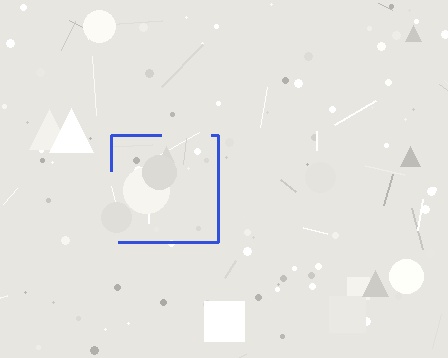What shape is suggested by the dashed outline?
The dashed outline suggests a square.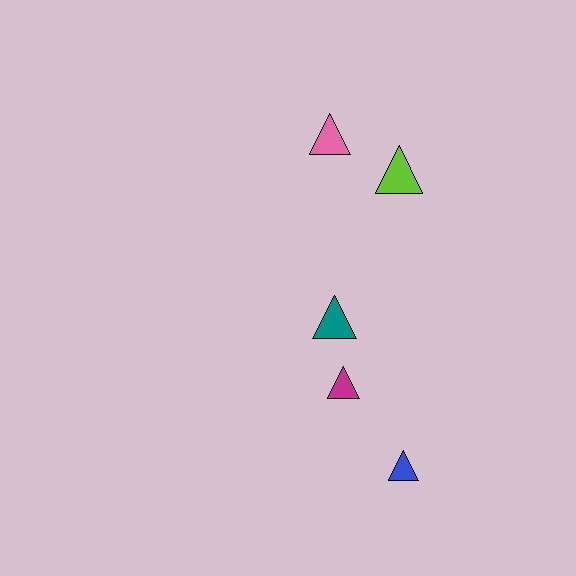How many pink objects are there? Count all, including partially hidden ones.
There is 1 pink object.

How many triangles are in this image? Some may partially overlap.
There are 5 triangles.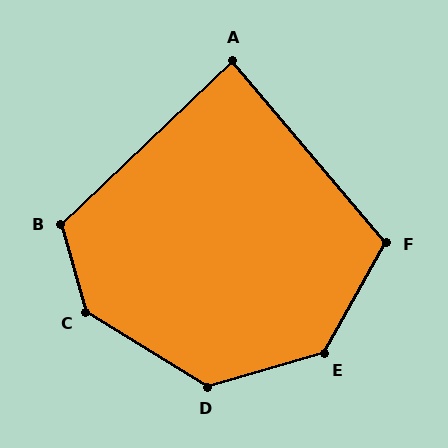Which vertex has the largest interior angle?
C, at approximately 138 degrees.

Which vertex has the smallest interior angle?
A, at approximately 87 degrees.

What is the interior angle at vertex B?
Approximately 117 degrees (obtuse).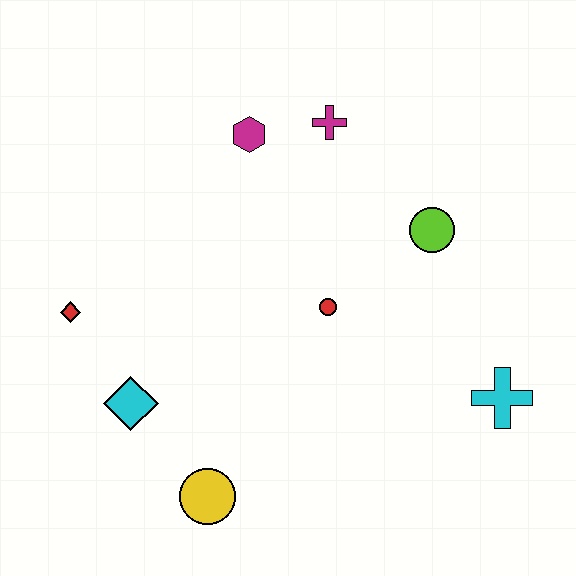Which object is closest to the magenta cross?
The magenta hexagon is closest to the magenta cross.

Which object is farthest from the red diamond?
The cyan cross is farthest from the red diamond.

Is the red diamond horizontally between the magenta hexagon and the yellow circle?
No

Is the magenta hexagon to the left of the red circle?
Yes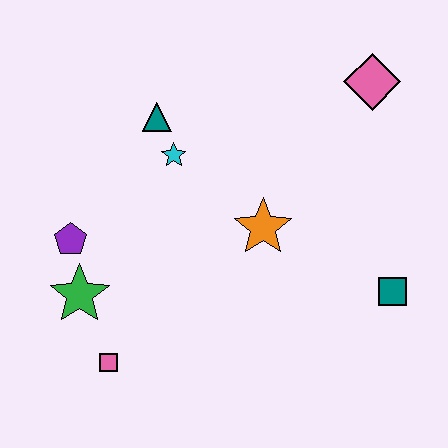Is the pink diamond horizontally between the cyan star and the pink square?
No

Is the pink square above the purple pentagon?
No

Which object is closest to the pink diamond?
The orange star is closest to the pink diamond.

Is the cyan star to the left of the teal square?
Yes